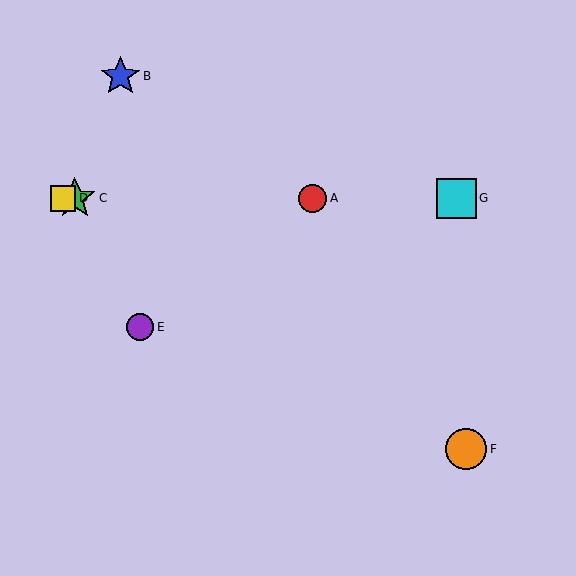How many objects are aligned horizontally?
4 objects (A, C, D, G) are aligned horizontally.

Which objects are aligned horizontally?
Objects A, C, D, G are aligned horizontally.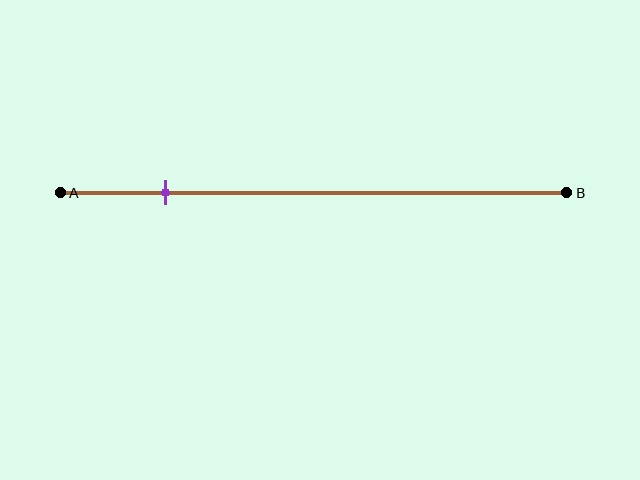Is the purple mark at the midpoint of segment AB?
No, the mark is at about 20% from A, not at the 50% midpoint.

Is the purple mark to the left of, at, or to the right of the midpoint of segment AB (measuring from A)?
The purple mark is to the left of the midpoint of segment AB.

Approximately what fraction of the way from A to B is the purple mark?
The purple mark is approximately 20% of the way from A to B.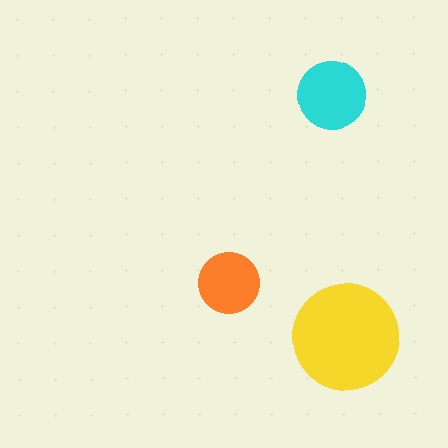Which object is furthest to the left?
The orange circle is leftmost.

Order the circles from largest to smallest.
the yellow one, the cyan one, the orange one.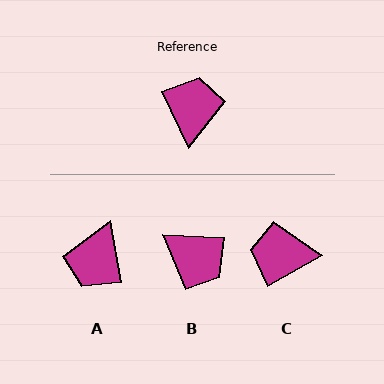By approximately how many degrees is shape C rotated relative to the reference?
Approximately 94 degrees counter-clockwise.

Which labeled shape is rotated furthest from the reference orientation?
A, about 165 degrees away.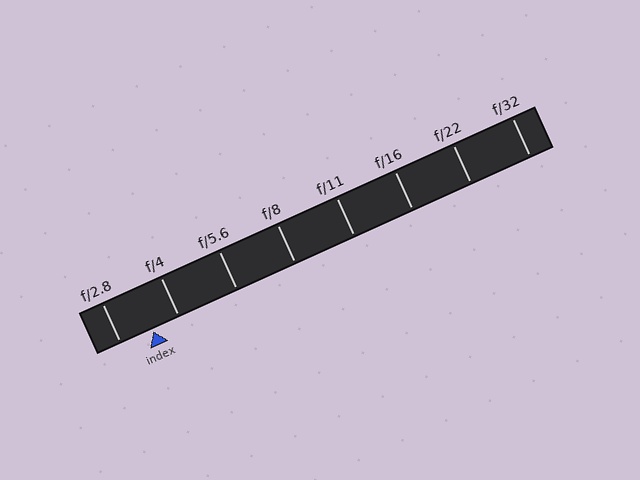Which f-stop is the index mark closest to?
The index mark is closest to f/4.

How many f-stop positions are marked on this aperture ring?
There are 8 f-stop positions marked.